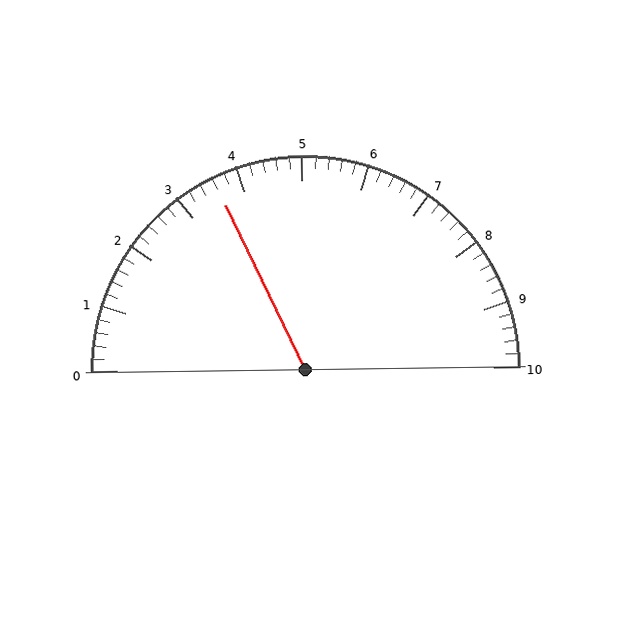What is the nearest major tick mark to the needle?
The nearest major tick mark is 4.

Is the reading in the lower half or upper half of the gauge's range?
The reading is in the lower half of the range (0 to 10).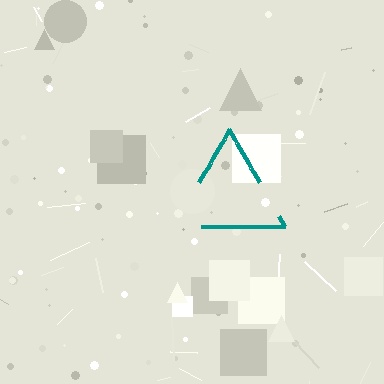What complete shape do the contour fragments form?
The contour fragments form a triangle.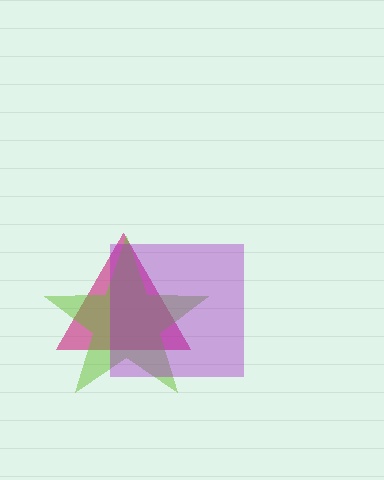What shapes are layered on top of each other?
The layered shapes are: a magenta triangle, a lime star, a purple square.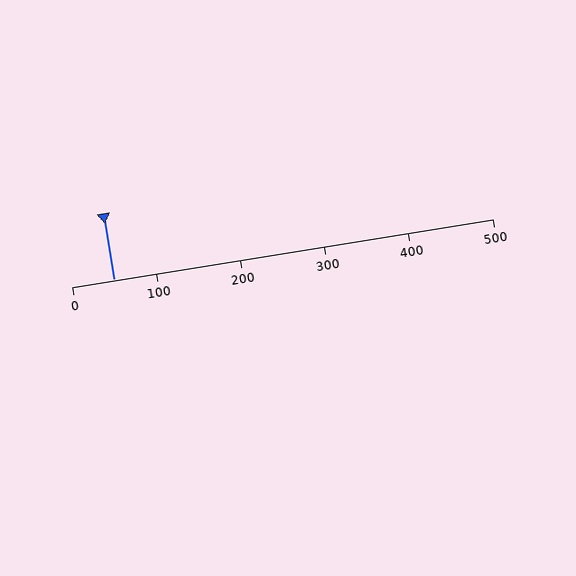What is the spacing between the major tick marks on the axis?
The major ticks are spaced 100 apart.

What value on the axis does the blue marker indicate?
The marker indicates approximately 50.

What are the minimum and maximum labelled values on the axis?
The axis runs from 0 to 500.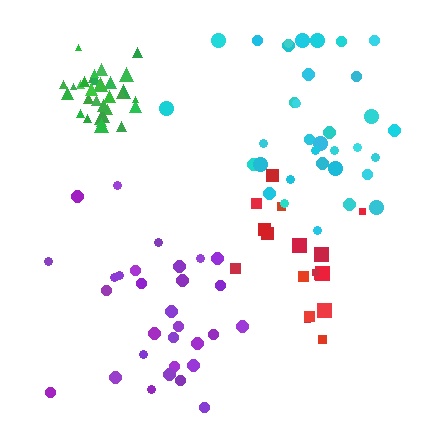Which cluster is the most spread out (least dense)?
Cyan.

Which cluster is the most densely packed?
Green.